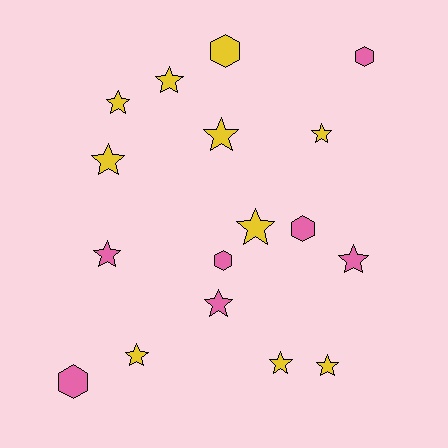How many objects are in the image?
There are 17 objects.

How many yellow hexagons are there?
There is 1 yellow hexagon.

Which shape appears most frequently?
Star, with 12 objects.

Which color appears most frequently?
Yellow, with 10 objects.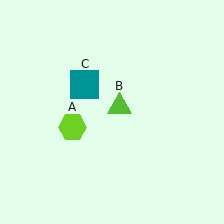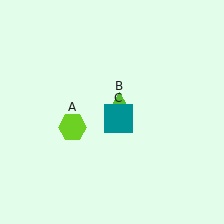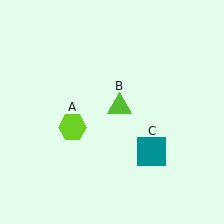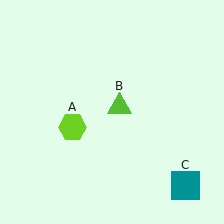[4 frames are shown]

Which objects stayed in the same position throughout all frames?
Lime hexagon (object A) and lime triangle (object B) remained stationary.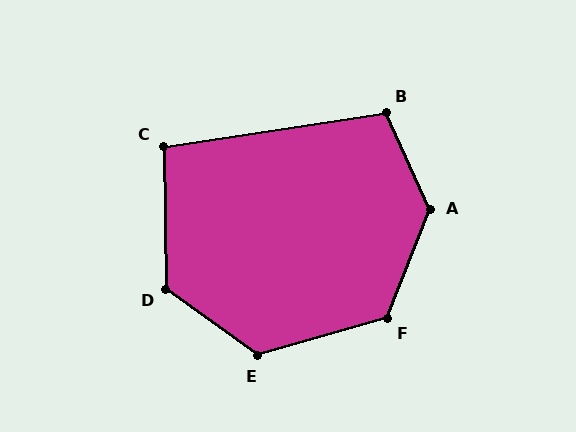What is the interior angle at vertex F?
Approximately 127 degrees (obtuse).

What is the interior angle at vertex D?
Approximately 127 degrees (obtuse).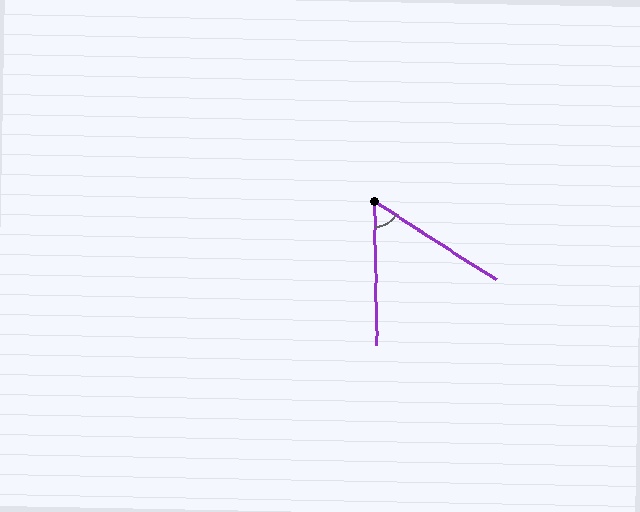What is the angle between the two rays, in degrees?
Approximately 56 degrees.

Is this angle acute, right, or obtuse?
It is acute.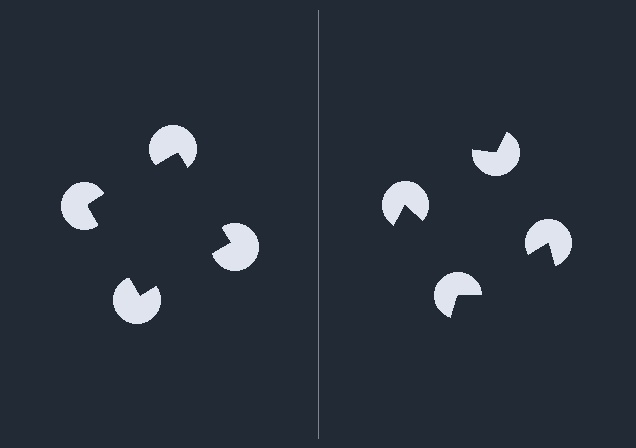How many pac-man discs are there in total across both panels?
8 — 4 on each side.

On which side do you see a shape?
An illusory square appears on the left side. On the right side the wedge cuts are rotated, so no coherent shape forms.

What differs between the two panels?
The pac-man discs are positioned identically on both sides; only the wedge orientations differ. On the left they align to a square; on the right they are misaligned.